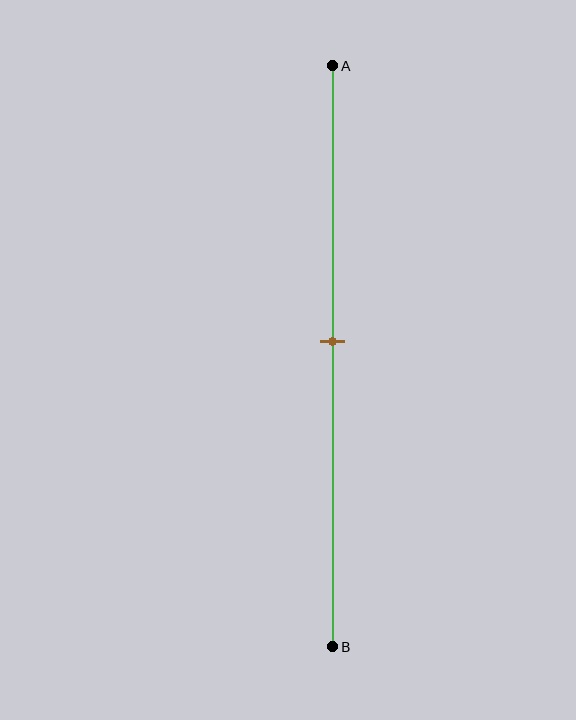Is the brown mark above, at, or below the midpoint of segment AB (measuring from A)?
The brown mark is approximately at the midpoint of segment AB.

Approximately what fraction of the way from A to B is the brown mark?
The brown mark is approximately 45% of the way from A to B.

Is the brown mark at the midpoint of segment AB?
Yes, the mark is approximately at the midpoint.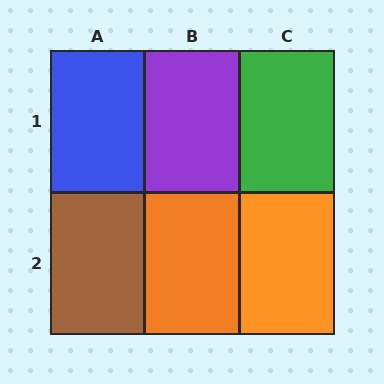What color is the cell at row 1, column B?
Purple.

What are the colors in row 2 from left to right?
Brown, orange, orange.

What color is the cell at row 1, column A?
Blue.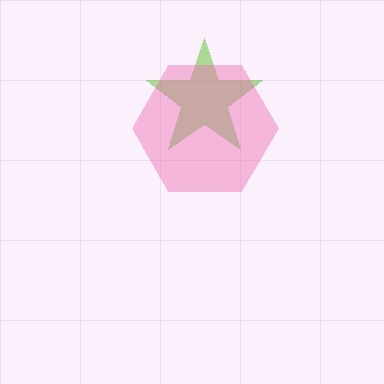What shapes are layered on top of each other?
The layered shapes are: a lime star, a pink hexagon.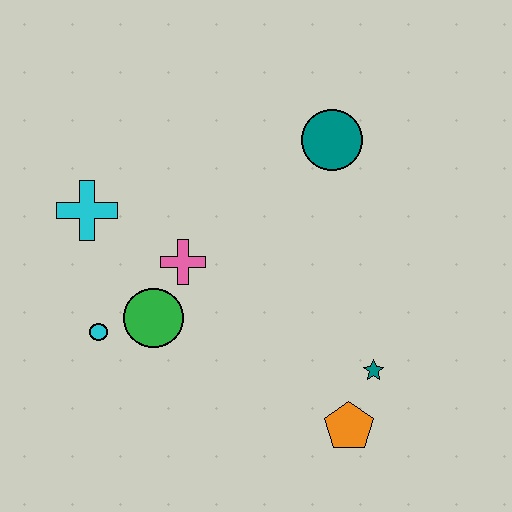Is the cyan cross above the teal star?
Yes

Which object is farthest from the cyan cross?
The orange pentagon is farthest from the cyan cross.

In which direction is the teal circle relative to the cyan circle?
The teal circle is to the right of the cyan circle.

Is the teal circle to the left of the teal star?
Yes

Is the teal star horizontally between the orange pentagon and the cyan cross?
No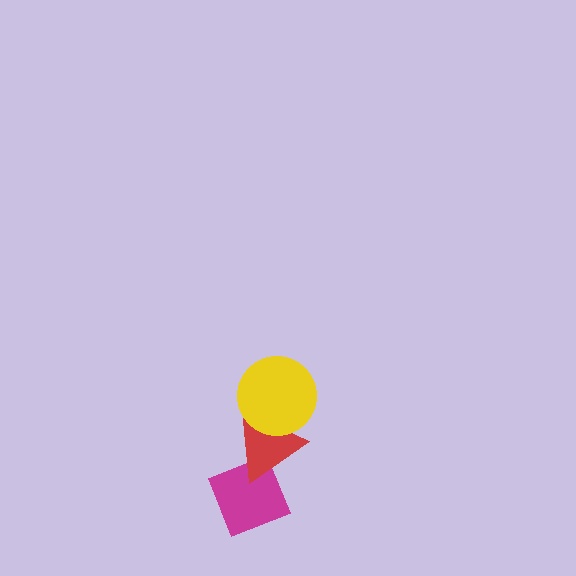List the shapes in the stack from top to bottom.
From top to bottom: the yellow circle, the red triangle, the magenta diamond.